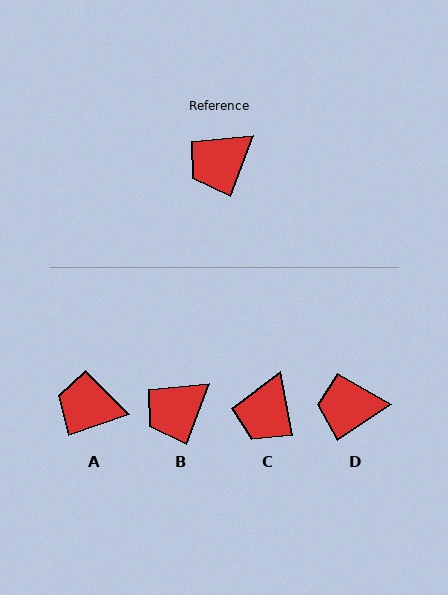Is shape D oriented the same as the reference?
No, it is off by about 35 degrees.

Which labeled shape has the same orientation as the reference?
B.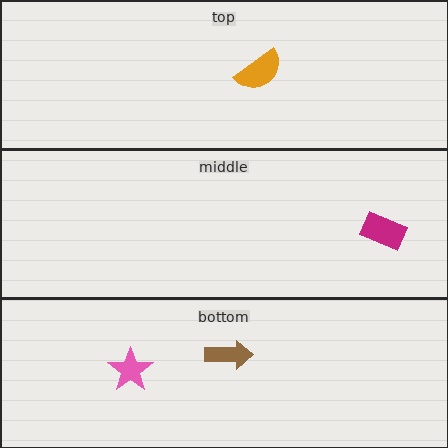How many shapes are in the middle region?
1.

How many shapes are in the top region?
1.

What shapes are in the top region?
The orange semicircle.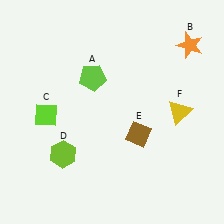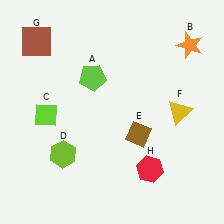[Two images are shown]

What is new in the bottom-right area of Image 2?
A red hexagon (H) was added in the bottom-right area of Image 2.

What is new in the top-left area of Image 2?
A brown square (G) was added in the top-left area of Image 2.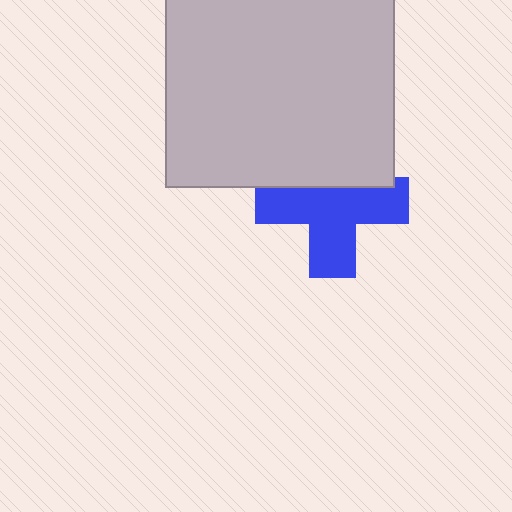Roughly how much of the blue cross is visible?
Most of it is visible (roughly 68%).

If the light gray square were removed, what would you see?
You would see the complete blue cross.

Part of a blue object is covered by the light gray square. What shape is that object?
It is a cross.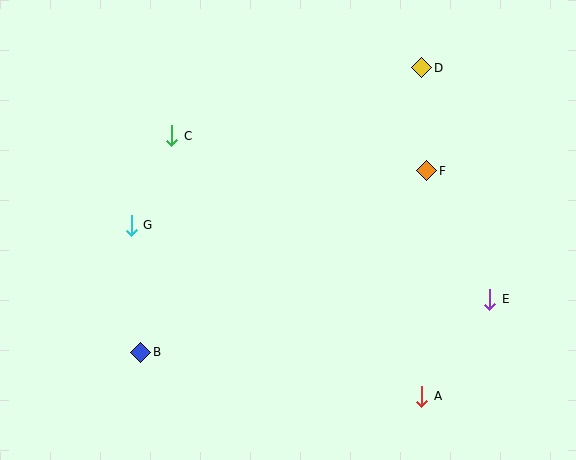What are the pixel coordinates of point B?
Point B is at (141, 352).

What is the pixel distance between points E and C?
The distance between E and C is 358 pixels.